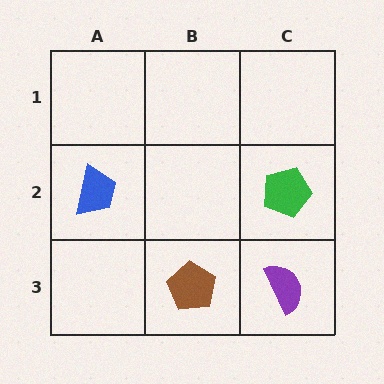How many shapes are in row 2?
2 shapes.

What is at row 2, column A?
A blue trapezoid.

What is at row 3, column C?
A purple semicircle.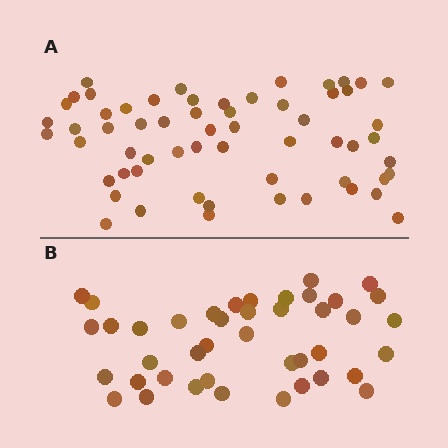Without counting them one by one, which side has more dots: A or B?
Region A (the top region) has more dots.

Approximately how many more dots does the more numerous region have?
Region A has approximately 20 more dots than region B.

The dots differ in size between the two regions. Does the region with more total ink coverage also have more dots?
No. Region B has more total ink coverage because its dots are larger, but region A actually contains more individual dots. Total area can be misleading — the number of items is what matters here.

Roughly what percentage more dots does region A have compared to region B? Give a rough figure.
About 45% more.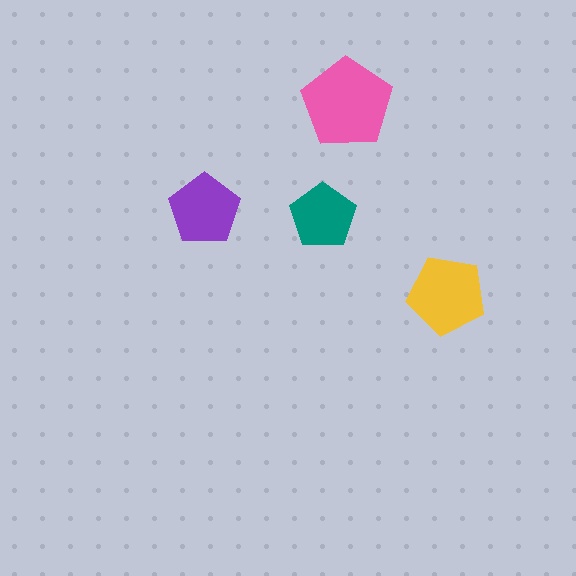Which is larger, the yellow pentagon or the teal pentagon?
The yellow one.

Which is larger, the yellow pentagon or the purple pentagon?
The yellow one.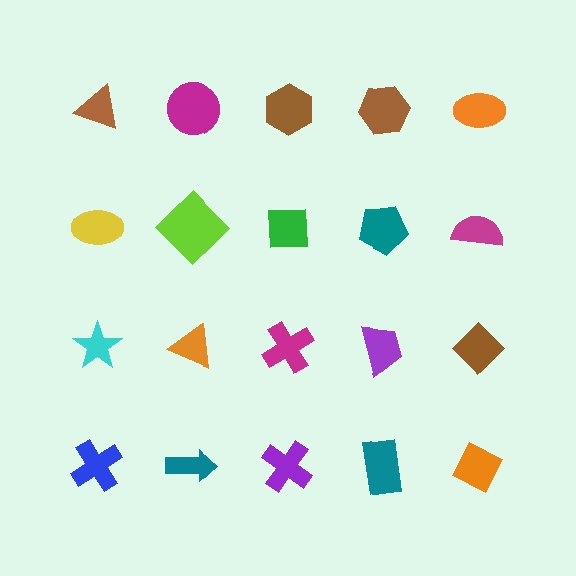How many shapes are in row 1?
5 shapes.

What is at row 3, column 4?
A purple trapezoid.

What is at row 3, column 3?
A magenta cross.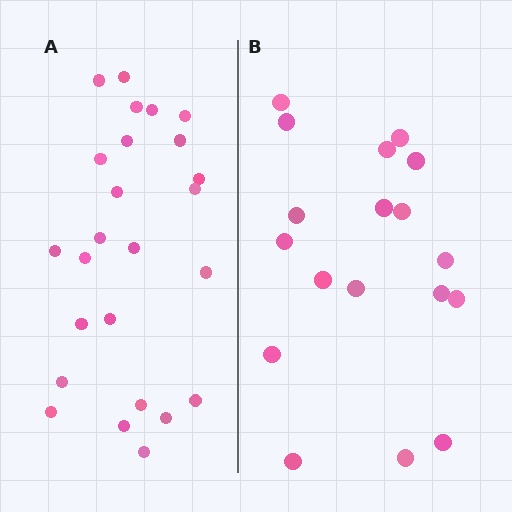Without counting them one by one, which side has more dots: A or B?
Region A (the left region) has more dots.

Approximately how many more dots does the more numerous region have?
Region A has roughly 8 or so more dots than region B.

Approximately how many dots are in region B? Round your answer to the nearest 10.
About 20 dots. (The exact count is 18, which rounds to 20.)